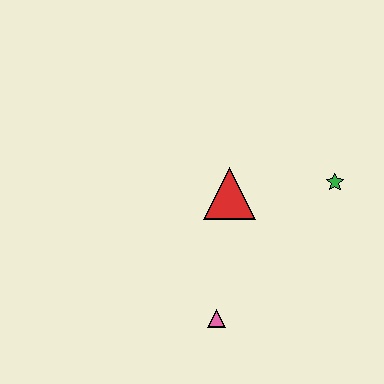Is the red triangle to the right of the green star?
No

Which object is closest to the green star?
The red triangle is closest to the green star.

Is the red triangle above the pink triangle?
Yes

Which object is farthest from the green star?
The pink triangle is farthest from the green star.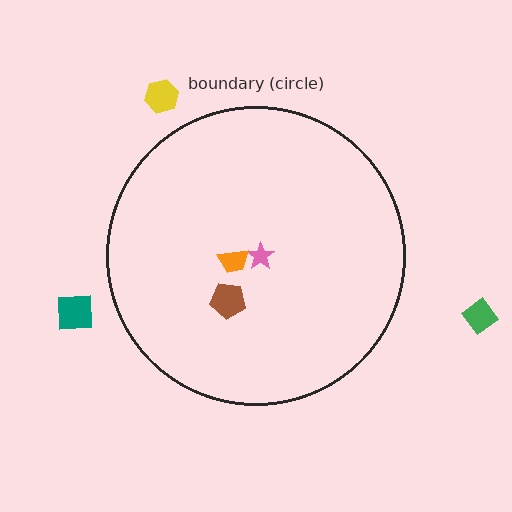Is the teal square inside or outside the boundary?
Outside.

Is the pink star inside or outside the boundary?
Inside.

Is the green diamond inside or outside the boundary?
Outside.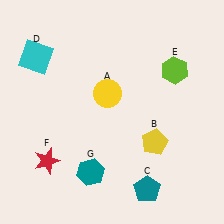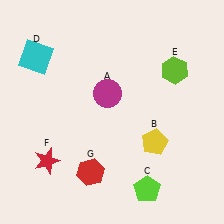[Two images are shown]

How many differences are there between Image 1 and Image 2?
There are 3 differences between the two images.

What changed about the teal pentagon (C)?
In Image 1, C is teal. In Image 2, it changed to lime.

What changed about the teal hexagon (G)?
In Image 1, G is teal. In Image 2, it changed to red.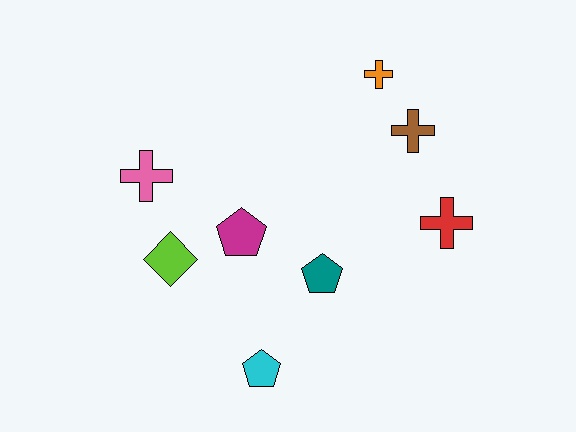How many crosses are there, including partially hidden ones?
There are 4 crosses.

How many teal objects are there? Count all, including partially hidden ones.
There is 1 teal object.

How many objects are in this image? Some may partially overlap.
There are 8 objects.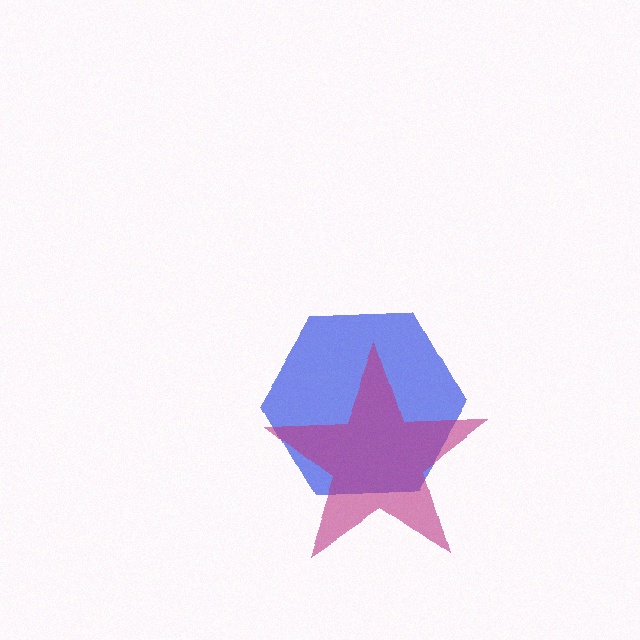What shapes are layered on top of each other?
The layered shapes are: a blue hexagon, a magenta star.